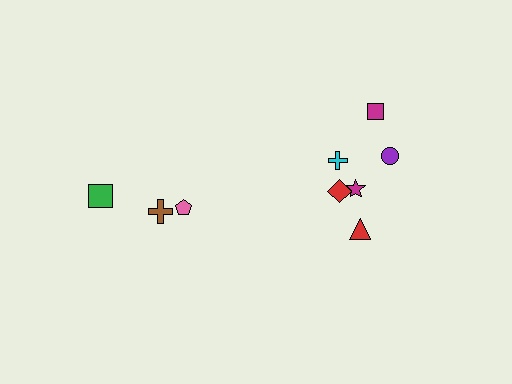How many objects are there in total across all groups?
There are 9 objects.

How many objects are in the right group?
There are 6 objects.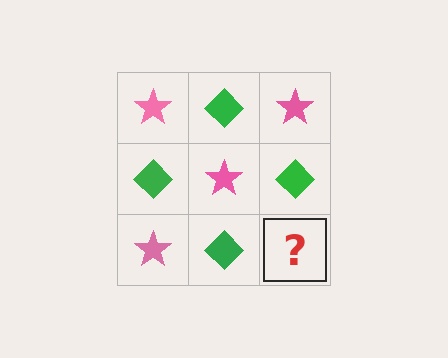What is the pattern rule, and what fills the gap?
The rule is that it alternates pink star and green diamond in a checkerboard pattern. The gap should be filled with a pink star.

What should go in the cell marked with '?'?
The missing cell should contain a pink star.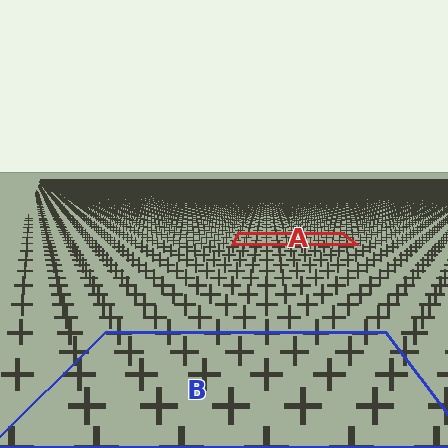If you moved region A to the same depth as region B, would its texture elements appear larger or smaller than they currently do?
They would appear larger. At a closer depth, the same texture elements are projected at a bigger on-screen size.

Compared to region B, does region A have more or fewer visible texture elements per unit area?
Region A has more texture elements per unit area — they are packed more densely because it is farther away.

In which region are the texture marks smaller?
The texture marks are smaller in region A, because it is farther away.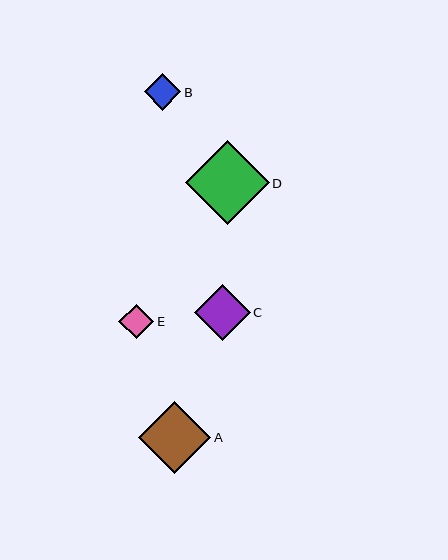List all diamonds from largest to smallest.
From largest to smallest: D, A, C, B, E.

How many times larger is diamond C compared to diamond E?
Diamond C is approximately 1.6 times the size of diamond E.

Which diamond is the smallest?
Diamond E is the smallest with a size of approximately 35 pixels.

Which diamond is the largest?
Diamond D is the largest with a size of approximately 83 pixels.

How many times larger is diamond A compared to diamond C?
Diamond A is approximately 1.3 times the size of diamond C.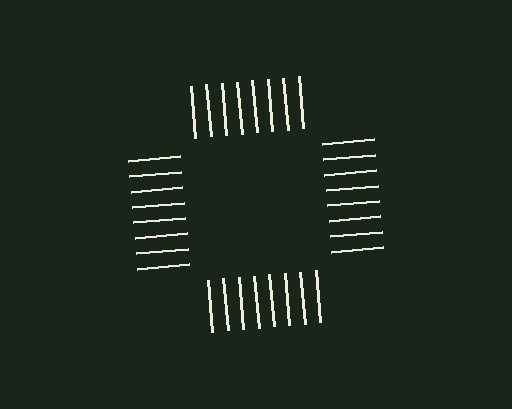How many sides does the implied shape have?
4 sides — the line-ends trace a square.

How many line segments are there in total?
32 — 8 along each of the 4 edges.